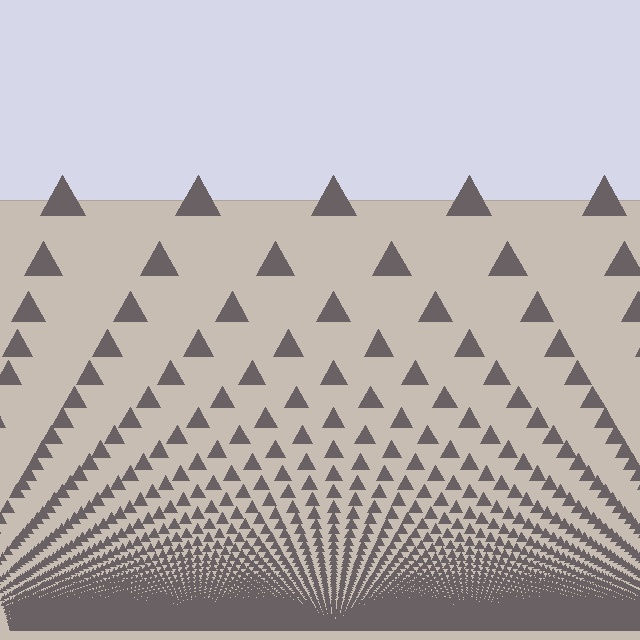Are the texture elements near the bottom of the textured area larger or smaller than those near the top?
Smaller. The gradient is inverted — elements near the bottom are smaller and denser.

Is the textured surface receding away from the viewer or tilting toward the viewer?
The surface appears to tilt toward the viewer. Texture elements get larger and sparser toward the top.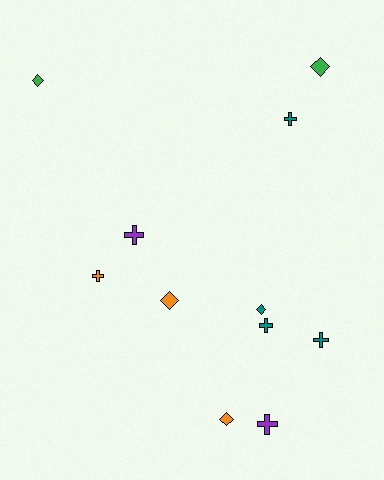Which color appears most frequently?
Teal, with 4 objects.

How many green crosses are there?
There are no green crosses.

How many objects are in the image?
There are 11 objects.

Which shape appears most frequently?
Cross, with 6 objects.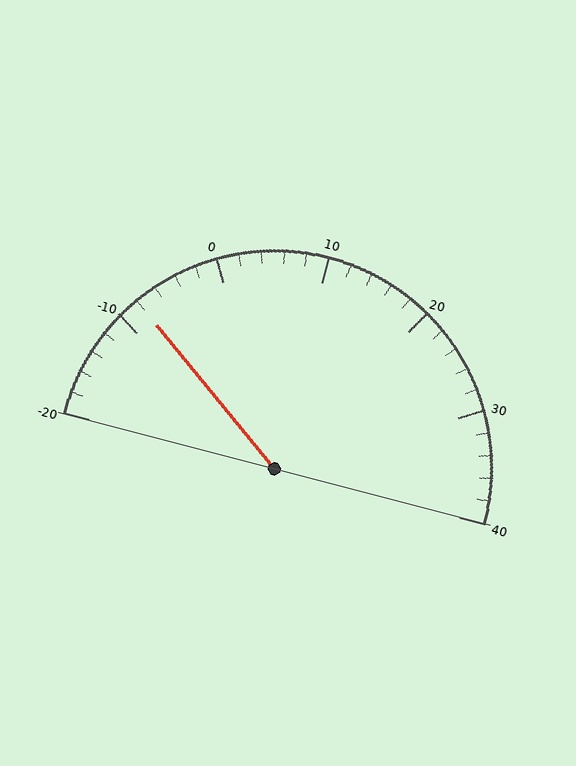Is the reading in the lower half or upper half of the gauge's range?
The reading is in the lower half of the range (-20 to 40).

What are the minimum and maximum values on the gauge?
The gauge ranges from -20 to 40.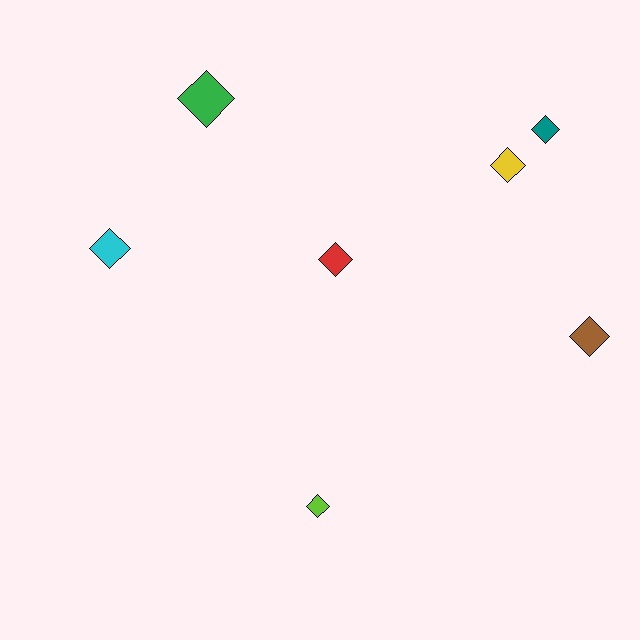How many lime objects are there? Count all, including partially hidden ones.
There is 1 lime object.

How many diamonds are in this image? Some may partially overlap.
There are 7 diamonds.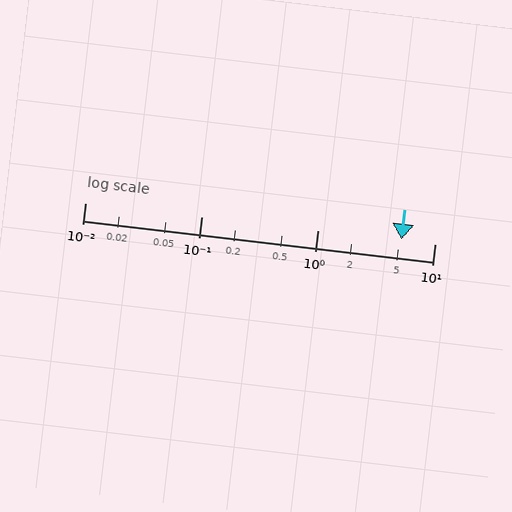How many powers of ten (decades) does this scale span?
The scale spans 3 decades, from 0.01 to 10.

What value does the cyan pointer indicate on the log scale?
The pointer indicates approximately 5.2.